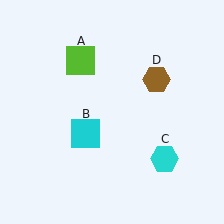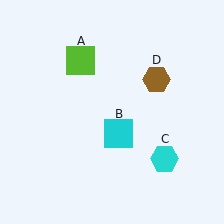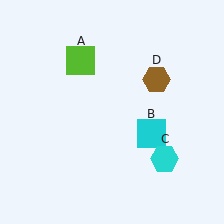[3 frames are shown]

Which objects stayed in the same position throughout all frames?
Lime square (object A) and cyan hexagon (object C) and brown hexagon (object D) remained stationary.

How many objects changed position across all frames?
1 object changed position: cyan square (object B).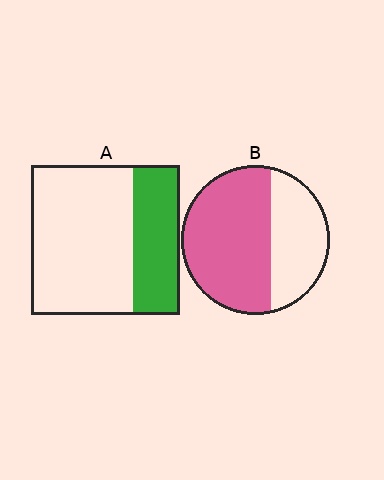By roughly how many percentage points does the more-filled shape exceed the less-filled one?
By roughly 30 percentage points (B over A).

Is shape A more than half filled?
No.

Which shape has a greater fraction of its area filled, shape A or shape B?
Shape B.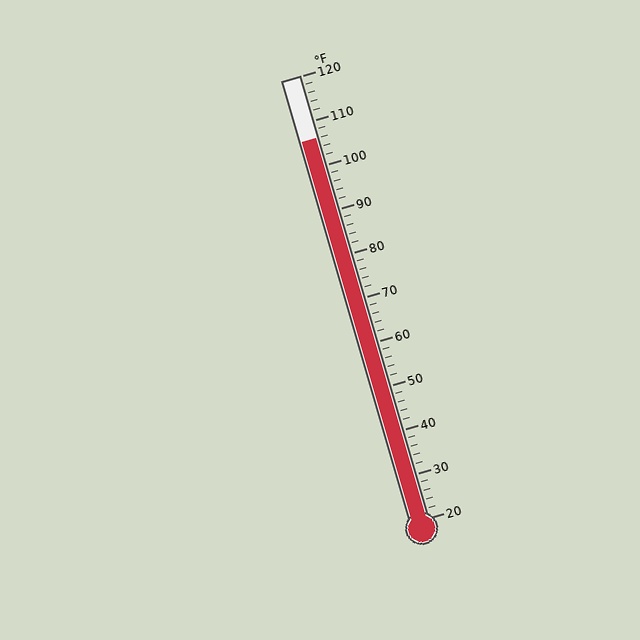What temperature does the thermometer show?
The thermometer shows approximately 106°F.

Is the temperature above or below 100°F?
The temperature is above 100°F.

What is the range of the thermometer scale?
The thermometer scale ranges from 20°F to 120°F.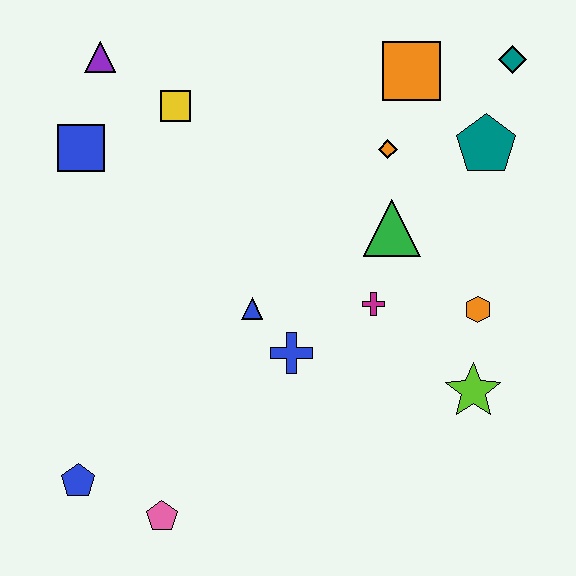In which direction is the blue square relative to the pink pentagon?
The blue square is above the pink pentagon.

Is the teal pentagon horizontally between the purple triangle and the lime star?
No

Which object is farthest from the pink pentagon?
The teal diamond is farthest from the pink pentagon.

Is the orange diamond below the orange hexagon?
No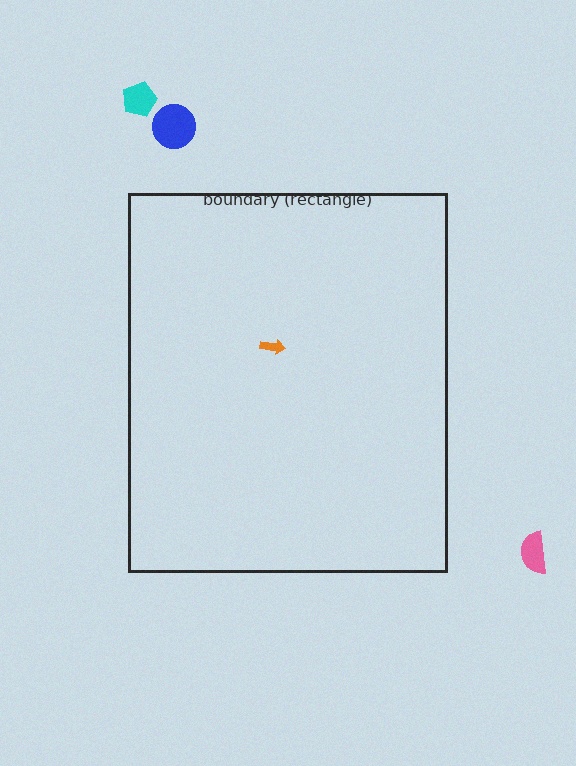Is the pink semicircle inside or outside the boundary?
Outside.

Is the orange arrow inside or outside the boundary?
Inside.